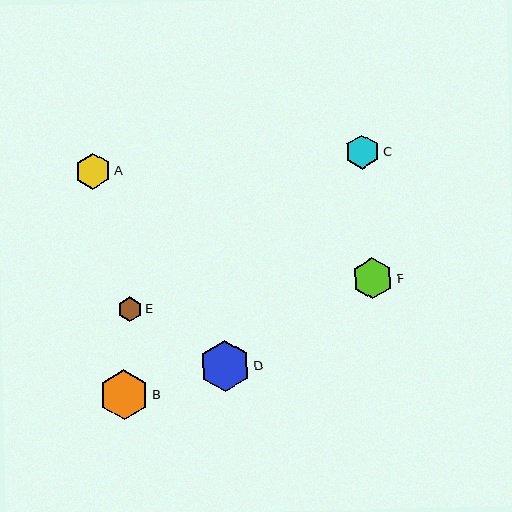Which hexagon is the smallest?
Hexagon E is the smallest with a size of approximately 25 pixels.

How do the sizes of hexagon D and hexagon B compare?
Hexagon D and hexagon B are approximately the same size.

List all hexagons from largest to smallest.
From largest to smallest: D, B, F, A, C, E.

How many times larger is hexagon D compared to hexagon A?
Hexagon D is approximately 1.4 times the size of hexagon A.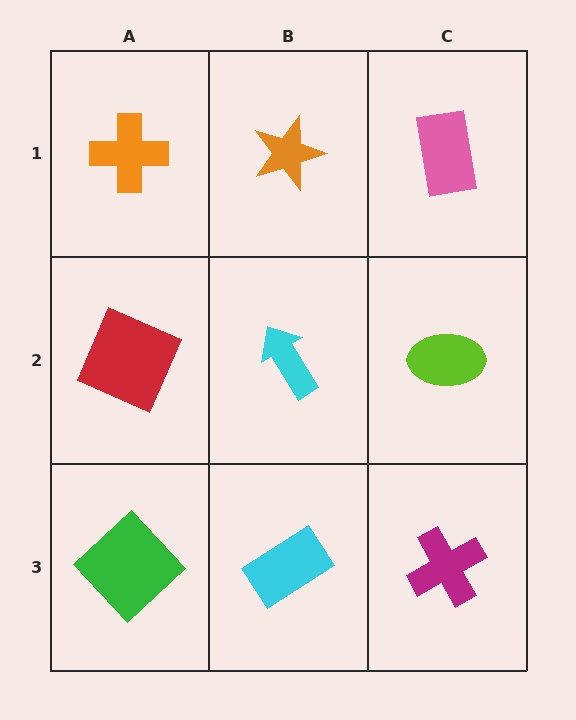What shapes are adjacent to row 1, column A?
A red square (row 2, column A), an orange star (row 1, column B).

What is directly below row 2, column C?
A magenta cross.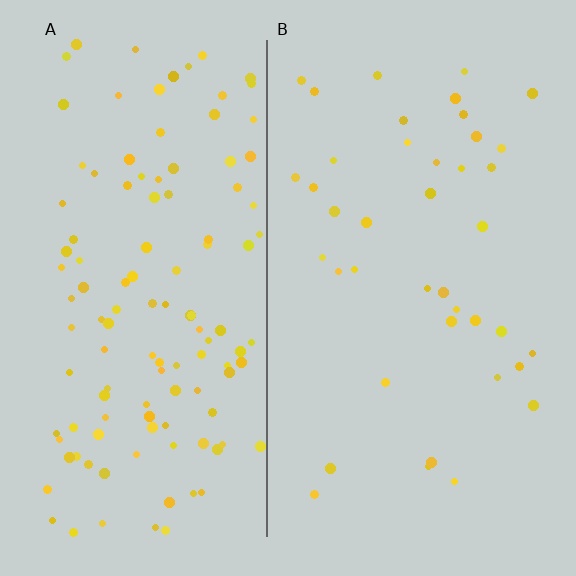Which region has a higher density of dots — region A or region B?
A (the left).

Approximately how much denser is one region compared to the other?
Approximately 3.0× — region A over region B.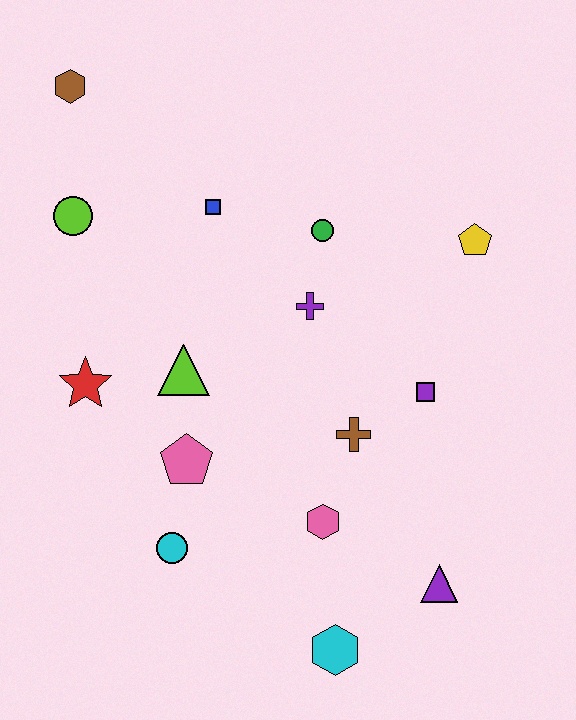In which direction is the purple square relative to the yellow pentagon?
The purple square is below the yellow pentagon.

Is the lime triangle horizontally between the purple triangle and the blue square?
No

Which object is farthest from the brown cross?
The brown hexagon is farthest from the brown cross.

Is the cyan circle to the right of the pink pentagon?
No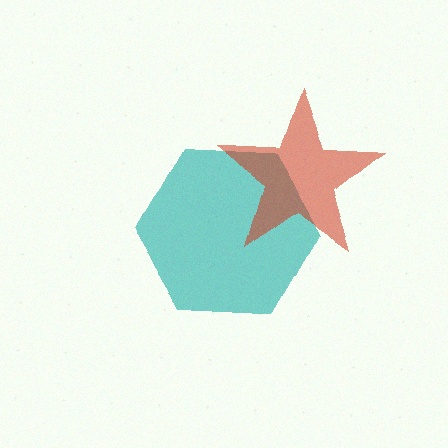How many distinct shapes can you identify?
There are 2 distinct shapes: a teal hexagon, a red star.